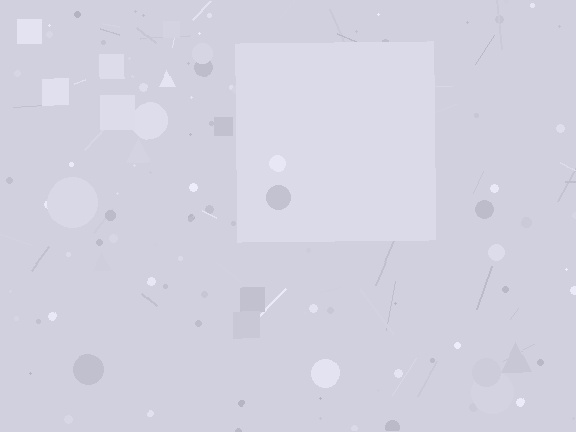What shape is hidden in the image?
A square is hidden in the image.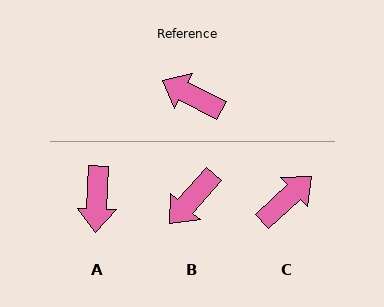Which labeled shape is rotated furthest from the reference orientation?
A, about 115 degrees away.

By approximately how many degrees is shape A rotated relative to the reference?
Approximately 115 degrees counter-clockwise.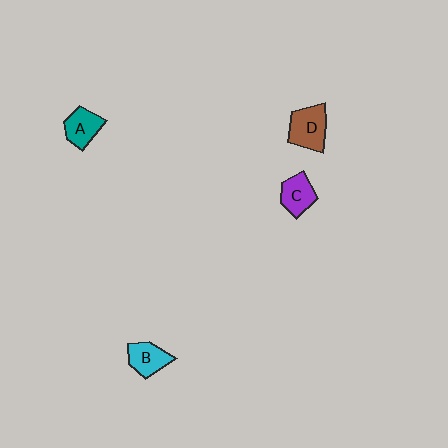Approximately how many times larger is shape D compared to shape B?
Approximately 1.3 times.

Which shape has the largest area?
Shape D (brown).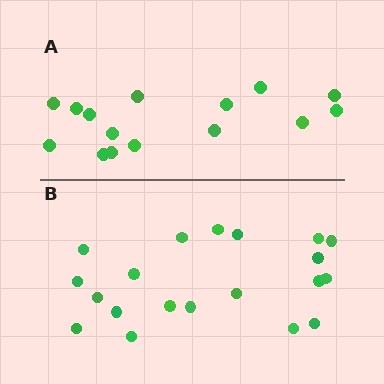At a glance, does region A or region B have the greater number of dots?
Region B (the bottom region) has more dots.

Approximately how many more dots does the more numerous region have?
Region B has about 5 more dots than region A.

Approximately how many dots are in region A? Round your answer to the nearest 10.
About 20 dots. (The exact count is 15, which rounds to 20.)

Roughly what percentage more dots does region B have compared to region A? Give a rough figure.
About 35% more.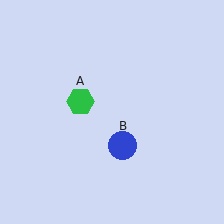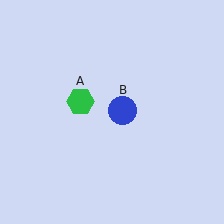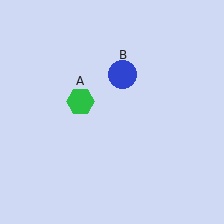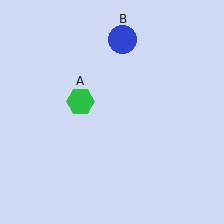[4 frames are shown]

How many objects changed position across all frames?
1 object changed position: blue circle (object B).